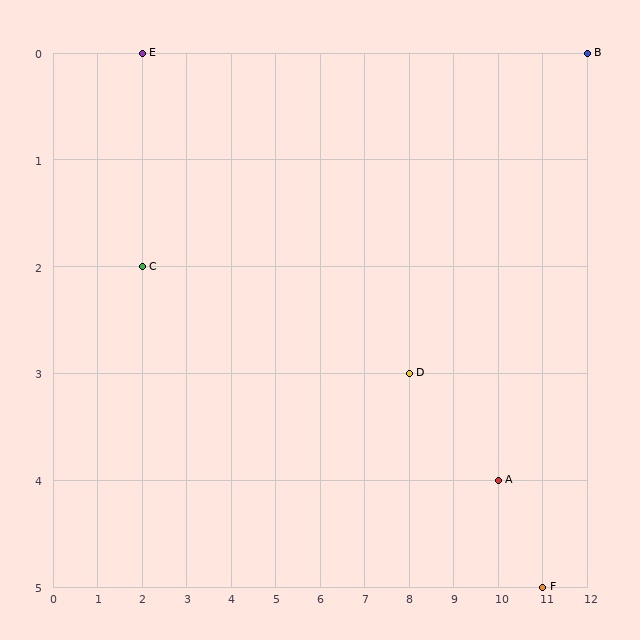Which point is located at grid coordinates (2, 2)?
Point C is at (2, 2).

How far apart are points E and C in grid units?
Points E and C are 2 rows apart.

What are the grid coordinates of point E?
Point E is at grid coordinates (2, 0).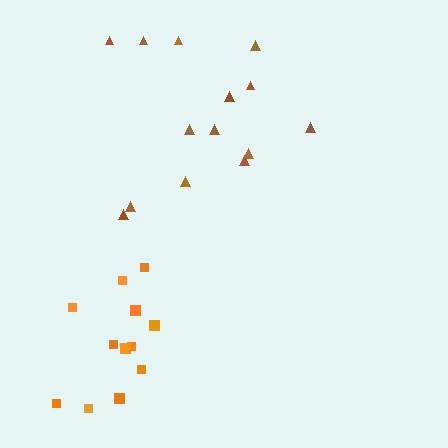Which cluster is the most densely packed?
Orange.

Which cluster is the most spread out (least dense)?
Brown.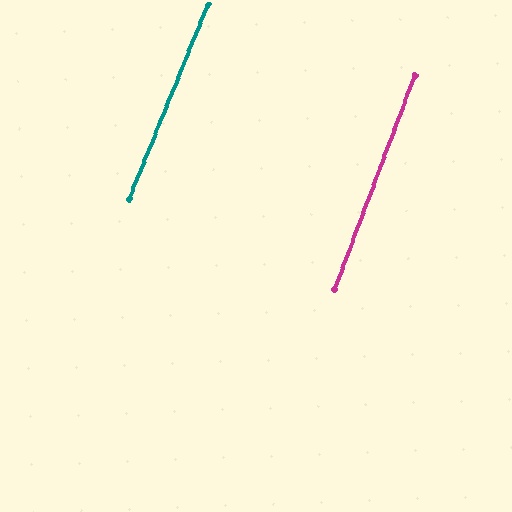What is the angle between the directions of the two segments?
Approximately 2 degrees.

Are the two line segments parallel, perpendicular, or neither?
Parallel — their directions differ by only 1.7°.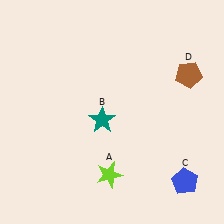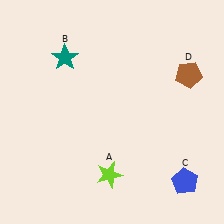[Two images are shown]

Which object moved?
The teal star (B) moved up.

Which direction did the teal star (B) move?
The teal star (B) moved up.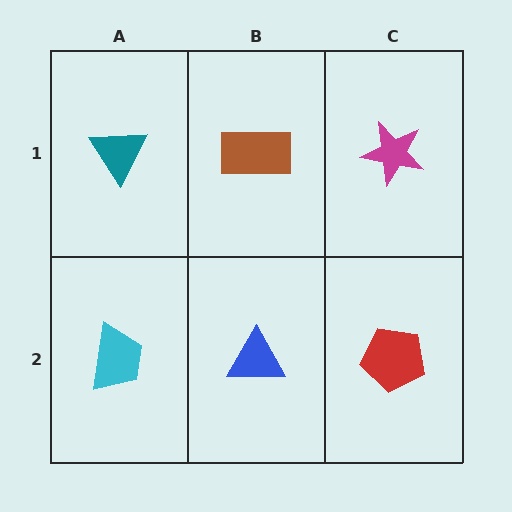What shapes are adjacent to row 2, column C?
A magenta star (row 1, column C), a blue triangle (row 2, column B).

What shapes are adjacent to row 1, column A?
A cyan trapezoid (row 2, column A), a brown rectangle (row 1, column B).